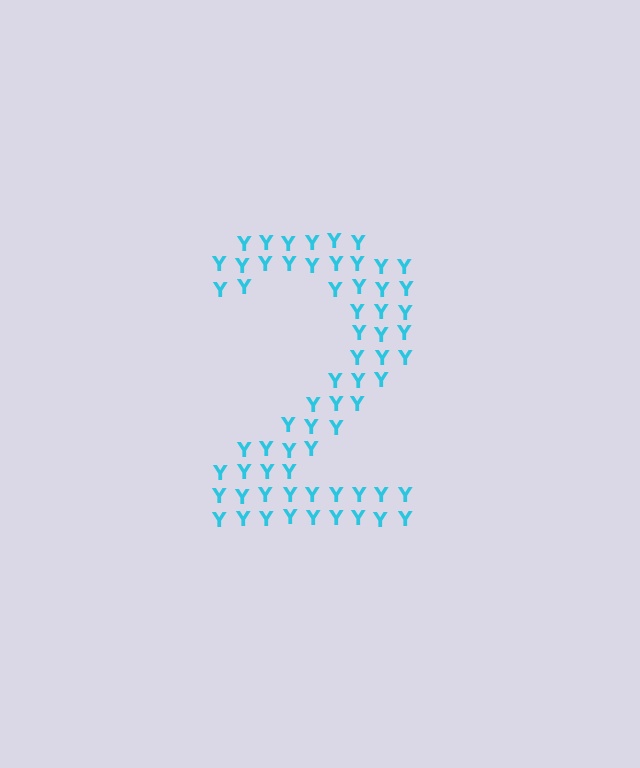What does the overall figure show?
The overall figure shows the digit 2.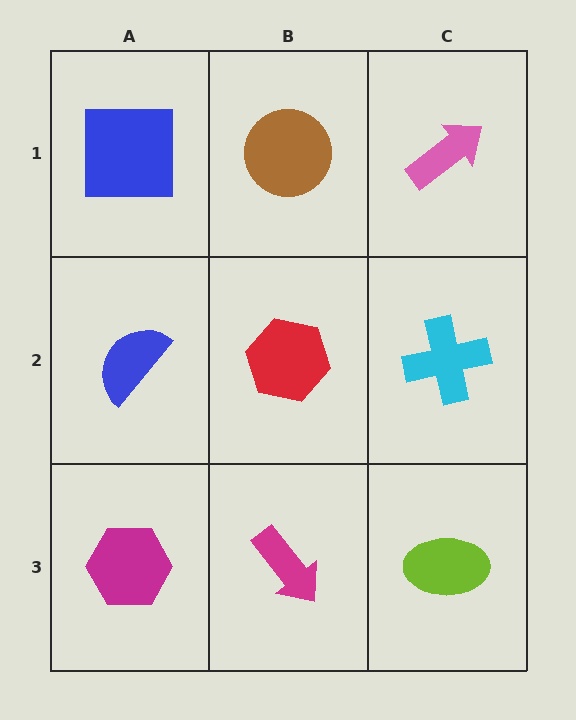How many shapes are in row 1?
3 shapes.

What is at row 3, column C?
A lime ellipse.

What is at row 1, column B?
A brown circle.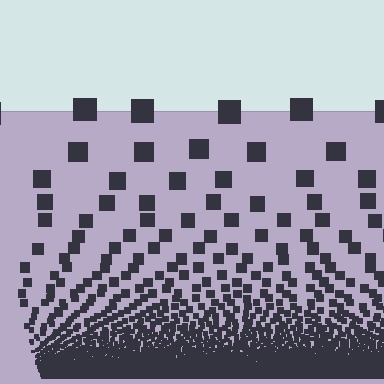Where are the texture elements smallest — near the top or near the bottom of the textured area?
Near the bottom.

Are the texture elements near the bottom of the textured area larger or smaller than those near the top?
Smaller. The gradient is inverted — elements near the bottom are smaller and denser.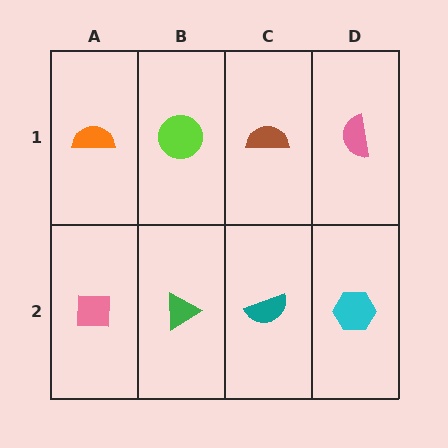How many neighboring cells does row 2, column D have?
2.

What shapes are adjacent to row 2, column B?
A lime circle (row 1, column B), a pink square (row 2, column A), a teal semicircle (row 2, column C).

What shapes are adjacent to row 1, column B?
A green triangle (row 2, column B), an orange semicircle (row 1, column A), a brown semicircle (row 1, column C).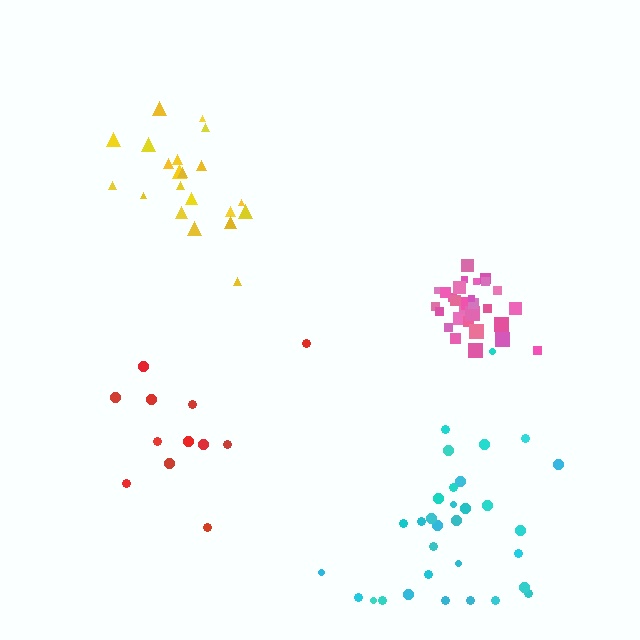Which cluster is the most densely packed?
Pink.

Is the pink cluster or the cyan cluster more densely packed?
Pink.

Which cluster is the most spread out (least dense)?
Red.